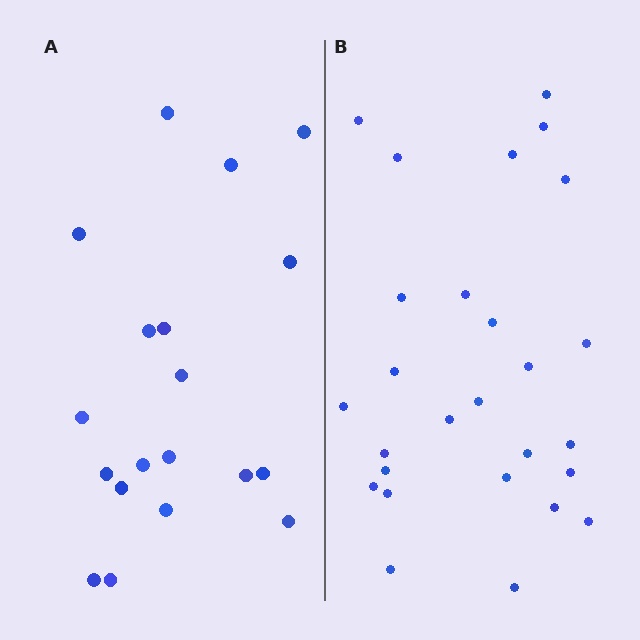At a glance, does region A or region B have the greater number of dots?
Region B (the right region) has more dots.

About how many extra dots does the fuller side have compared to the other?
Region B has roughly 8 or so more dots than region A.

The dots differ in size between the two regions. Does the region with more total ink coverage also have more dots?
No. Region A has more total ink coverage because its dots are larger, but region B actually contains more individual dots. Total area can be misleading — the number of items is what matters here.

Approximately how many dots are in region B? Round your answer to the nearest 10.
About 30 dots. (The exact count is 27, which rounds to 30.)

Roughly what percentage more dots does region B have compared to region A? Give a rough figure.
About 40% more.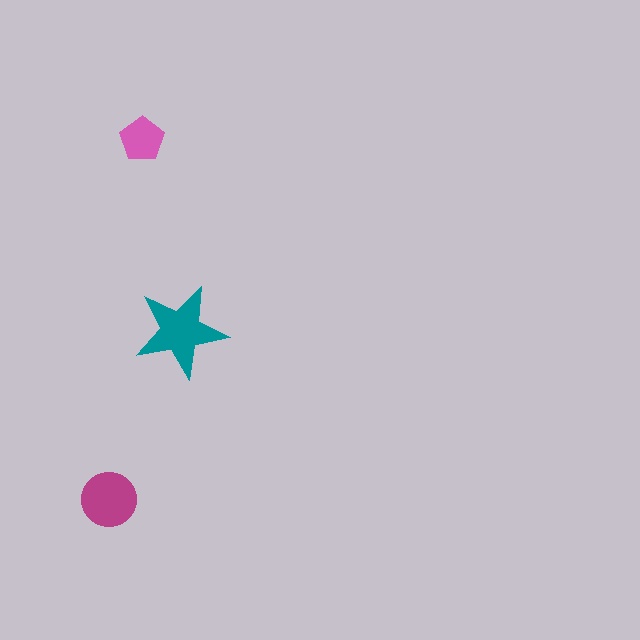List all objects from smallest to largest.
The pink pentagon, the magenta circle, the teal star.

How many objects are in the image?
There are 3 objects in the image.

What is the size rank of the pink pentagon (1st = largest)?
3rd.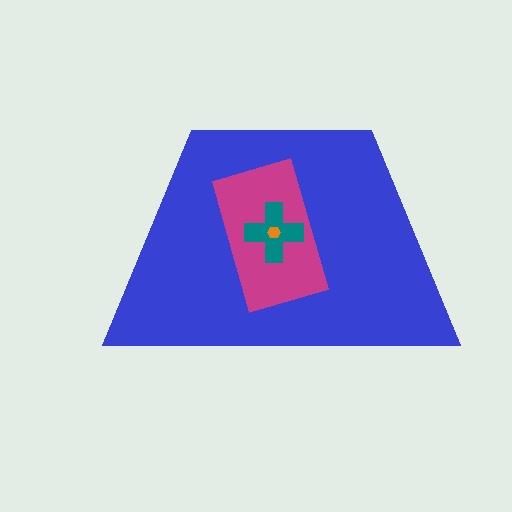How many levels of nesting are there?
4.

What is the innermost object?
The orange hexagon.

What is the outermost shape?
The blue trapezoid.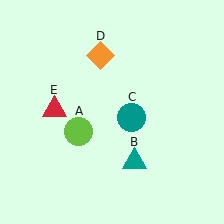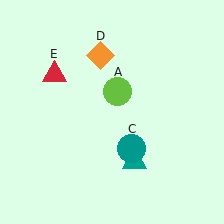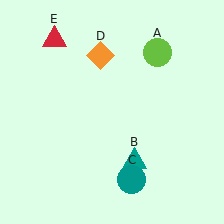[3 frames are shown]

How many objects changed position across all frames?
3 objects changed position: lime circle (object A), teal circle (object C), red triangle (object E).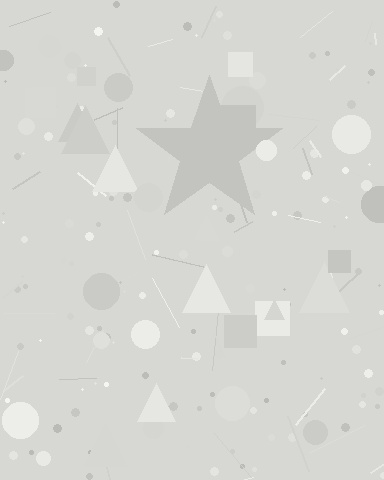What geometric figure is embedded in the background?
A star is embedded in the background.